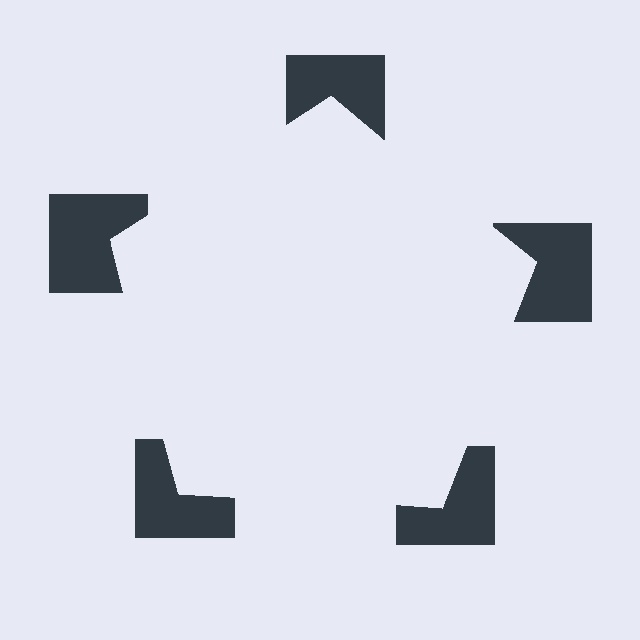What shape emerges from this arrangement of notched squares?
An illusory pentagon — its edges are inferred from the aligned wedge cuts in the notched squares, not physically drawn.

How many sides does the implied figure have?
5 sides.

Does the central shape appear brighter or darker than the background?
It typically appears slightly brighter than the background, even though no actual brightness change is drawn.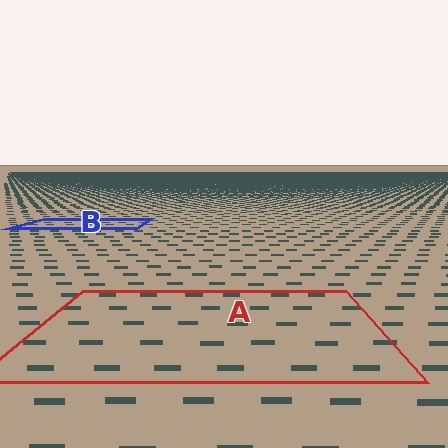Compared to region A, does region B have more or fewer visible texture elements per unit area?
Region B has more texture elements per unit area — they are packed more densely because it is farther away.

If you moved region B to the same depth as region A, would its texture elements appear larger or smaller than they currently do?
They would appear larger. At a closer depth, the same texture elements are projected at a bigger on-screen size.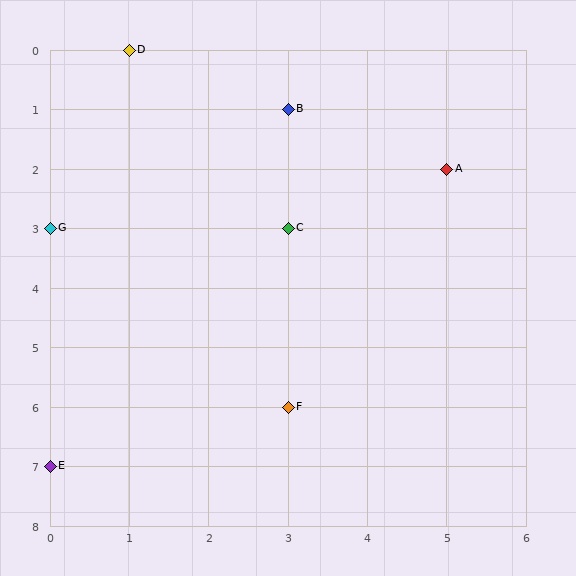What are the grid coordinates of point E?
Point E is at grid coordinates (0, 7).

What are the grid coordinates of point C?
Point C is at grid coordinates (3, 3).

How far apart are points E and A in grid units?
Points E and A are 5 columns and 5 rows apart (about 7.1 grid units diagonally).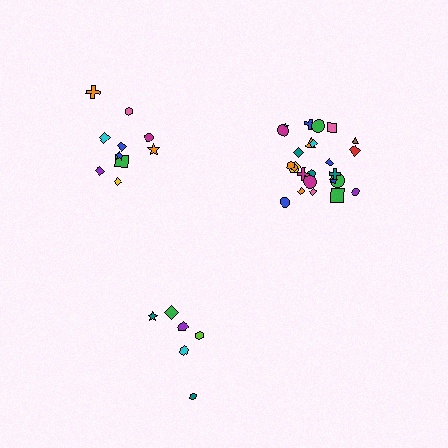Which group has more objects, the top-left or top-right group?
The top-right group.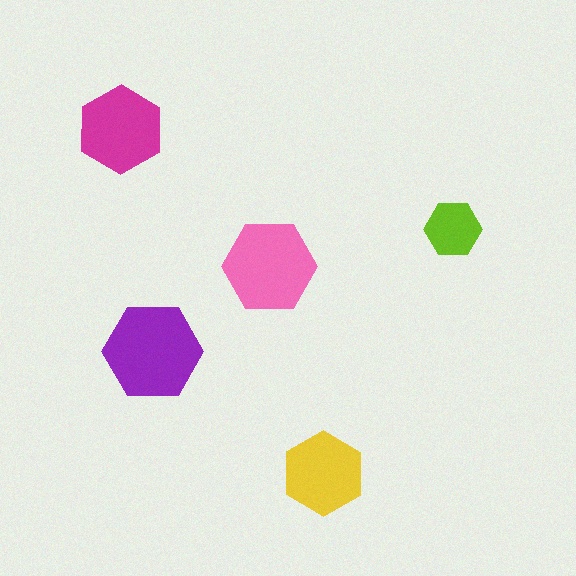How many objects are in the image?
There are 5 objects in the image.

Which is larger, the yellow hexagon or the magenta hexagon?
The magenta one.